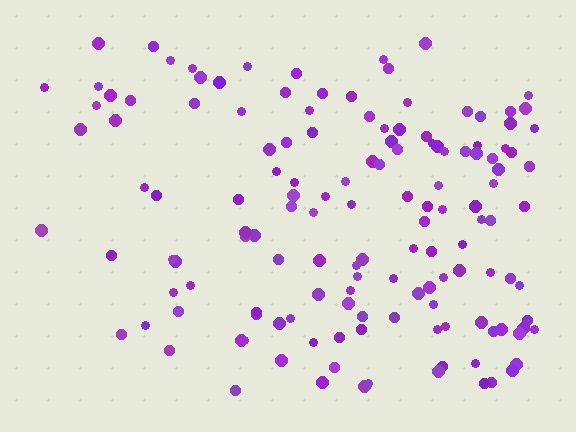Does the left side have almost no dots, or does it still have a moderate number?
Still a moderate number, just noticeably fewer than the right.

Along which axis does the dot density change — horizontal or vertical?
Horizontal.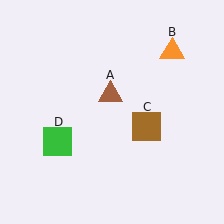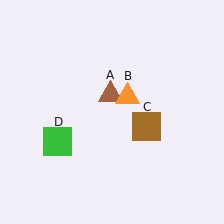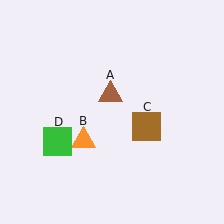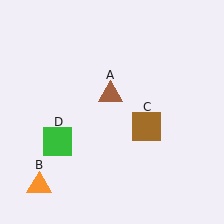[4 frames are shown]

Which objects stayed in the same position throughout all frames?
Brown triangle (object A) and brown square (object C) and green square (object D) remained stationary.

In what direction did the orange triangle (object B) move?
The orange triangle (object B) moved down and to the left.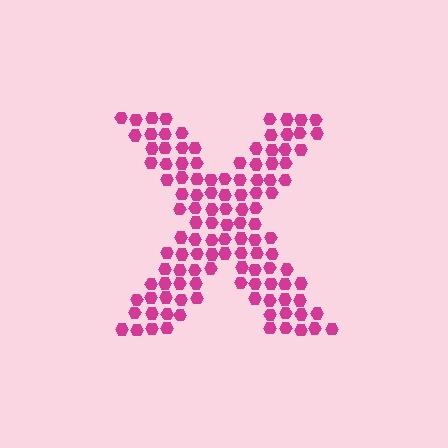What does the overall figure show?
The overall figure shows the letter X.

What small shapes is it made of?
It is made of small hexagons.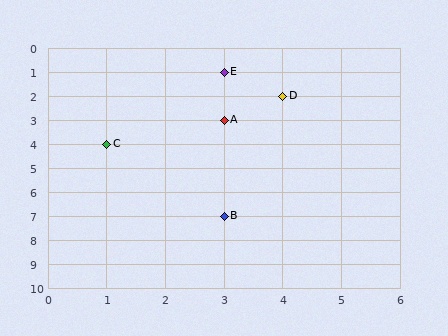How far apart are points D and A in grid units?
Points D and A are 1 column and 1 row apart (about 1.4 grid units diagonally).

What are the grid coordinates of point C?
Point C is at grid coordinates (1, 4).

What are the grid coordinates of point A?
Point A is at grid coordinates (3, 3).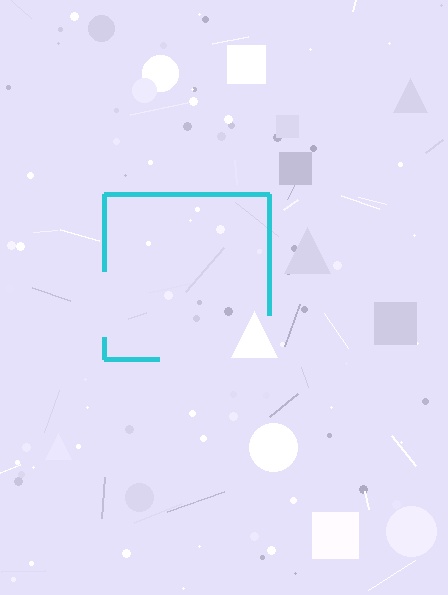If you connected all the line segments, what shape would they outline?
They would outline a square.